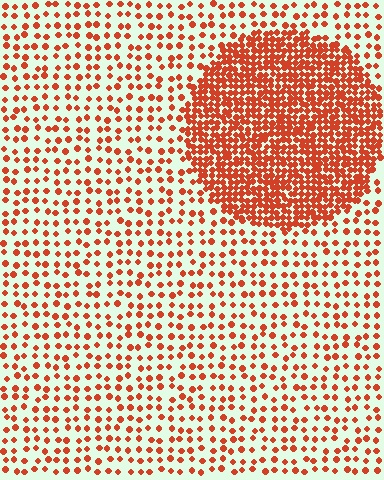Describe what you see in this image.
The image contains small red elements arranged at two different densities. A circle-shaped region is visible where the elements are more densely packed than the surrounding area.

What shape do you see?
I see a circle.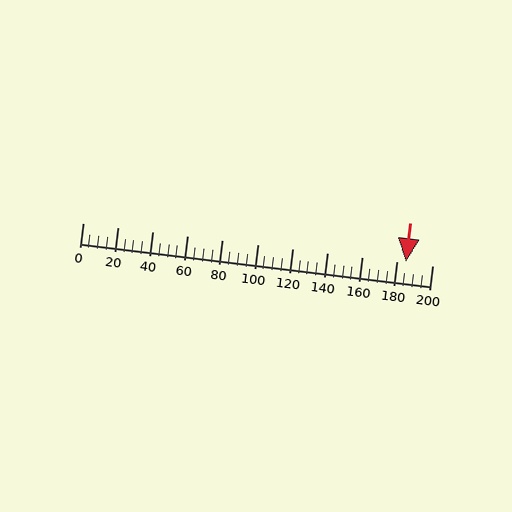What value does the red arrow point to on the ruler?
The red arrow points to approximately 185.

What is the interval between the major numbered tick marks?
The major tick marks are spaced 20 units apart.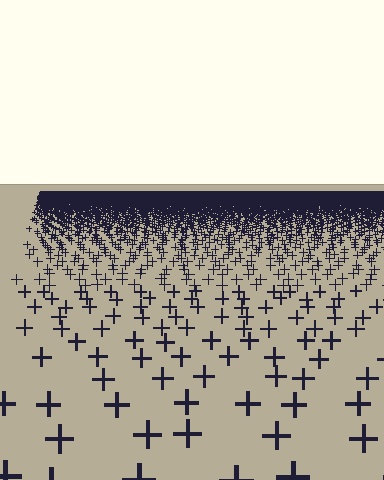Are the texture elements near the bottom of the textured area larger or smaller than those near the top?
Larger. Near the bottom, elements are closer to the viewer and appear at a bigger on-screen size.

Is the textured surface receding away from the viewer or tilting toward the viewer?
The surface is receding away from the viewer. Texture elements get smaller and denser toward the top.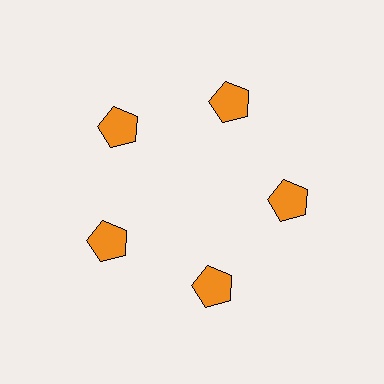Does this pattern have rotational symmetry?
Yes, this pattern has 5-fold rotational symmetry. It looks the same after rotating 72 degrees around the center.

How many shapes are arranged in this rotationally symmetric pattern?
There are 5 shapes, arranged in 5 groups of 1.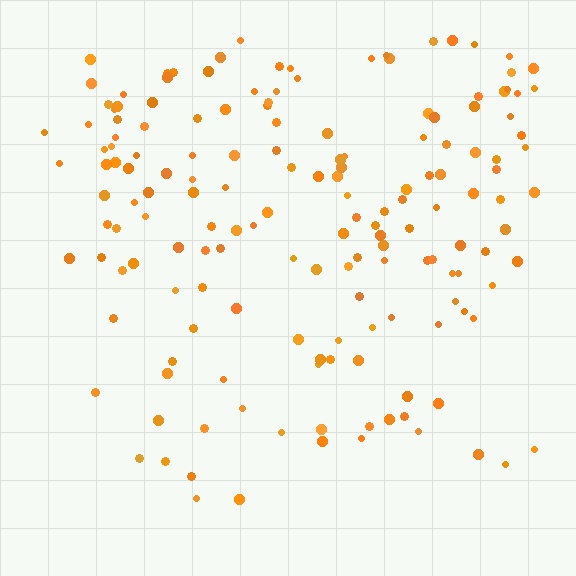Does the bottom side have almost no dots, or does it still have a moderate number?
Still a moderate number, just noticeably fewer than the top.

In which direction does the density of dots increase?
From bottom to top, with the top side densest.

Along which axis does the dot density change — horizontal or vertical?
Vertical.